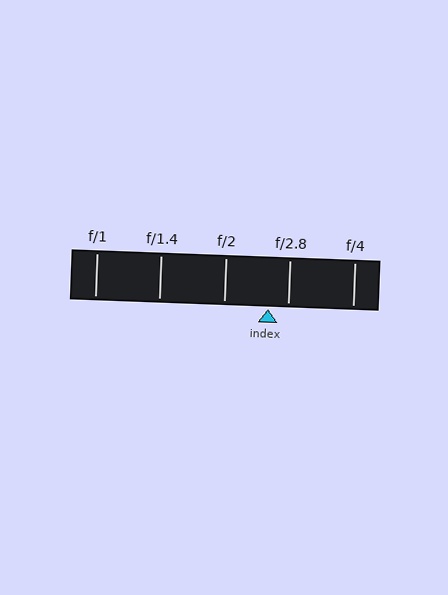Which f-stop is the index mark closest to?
The index mark is closest to f/2.8.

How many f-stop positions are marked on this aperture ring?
There are 5 f-stop positions marked.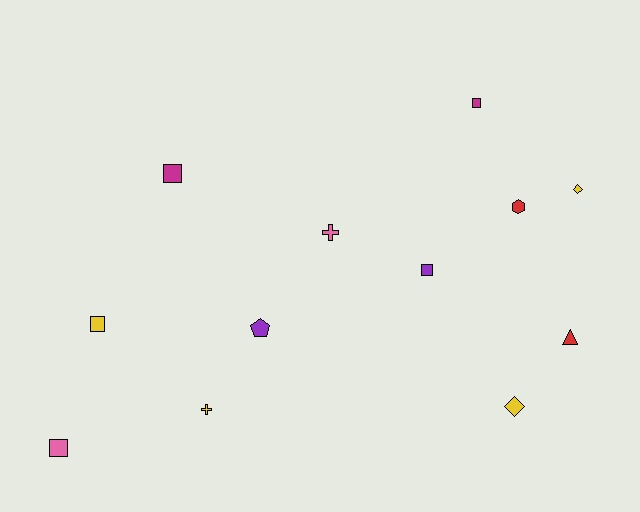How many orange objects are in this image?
There are no orange objects.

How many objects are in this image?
There are 12 objects.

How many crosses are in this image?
There are 2 crosses.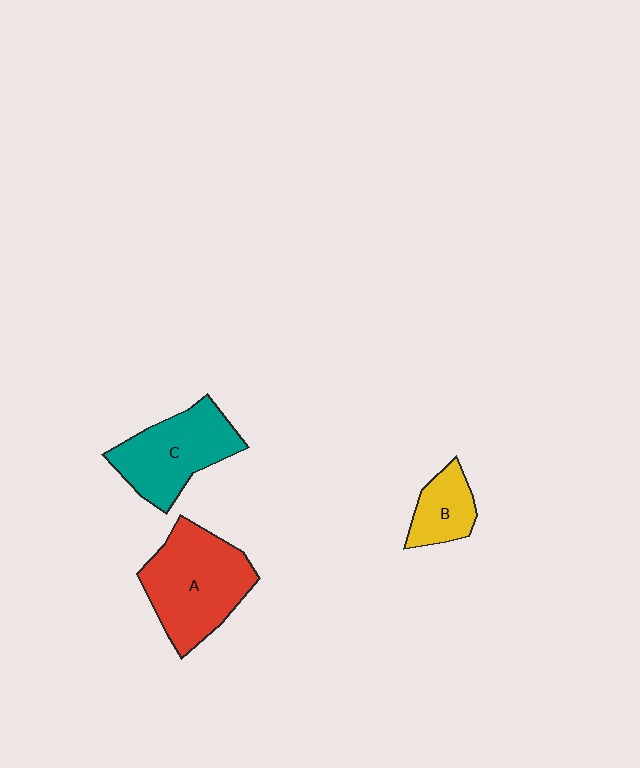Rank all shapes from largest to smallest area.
From largest to smallest: A (red), C (teal), B (yellow).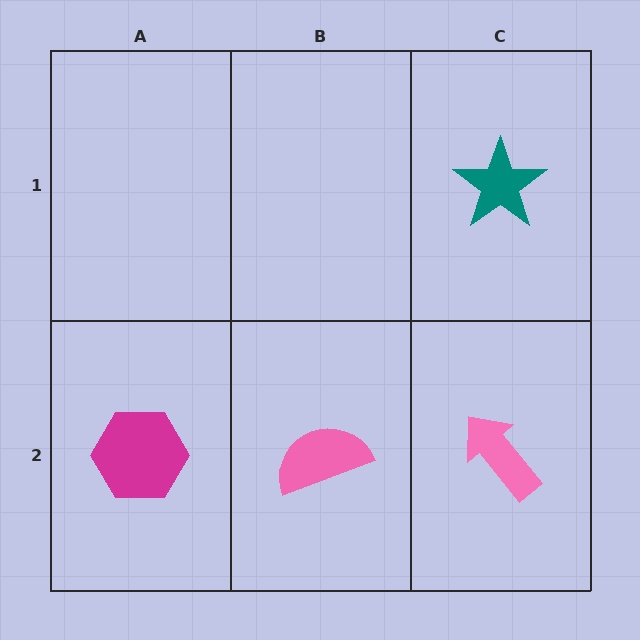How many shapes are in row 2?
3 shapes.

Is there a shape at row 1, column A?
No, that cell is empty.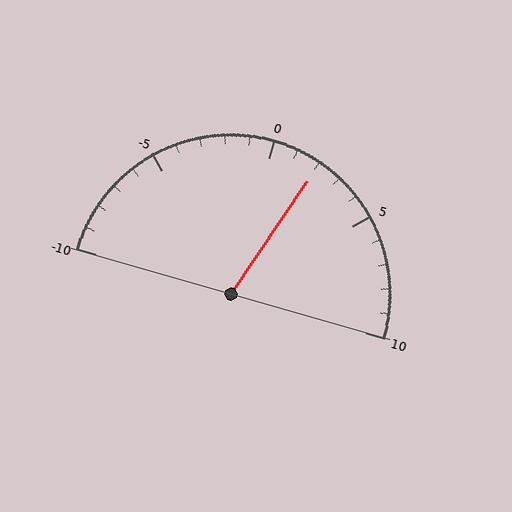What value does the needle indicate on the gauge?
The needle indicates approximately 2.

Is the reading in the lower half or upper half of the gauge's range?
The reading is in the upper half of the range (-10 to 10).